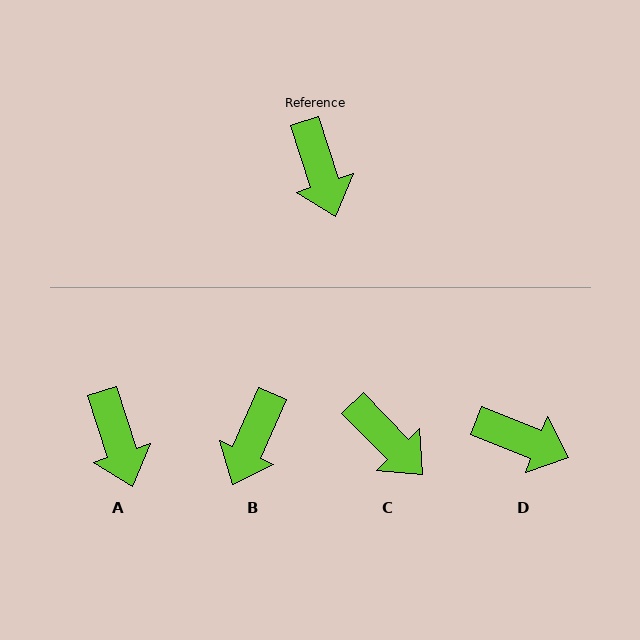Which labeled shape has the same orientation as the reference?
A.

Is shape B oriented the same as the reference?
No, it is off by about 41 degrees.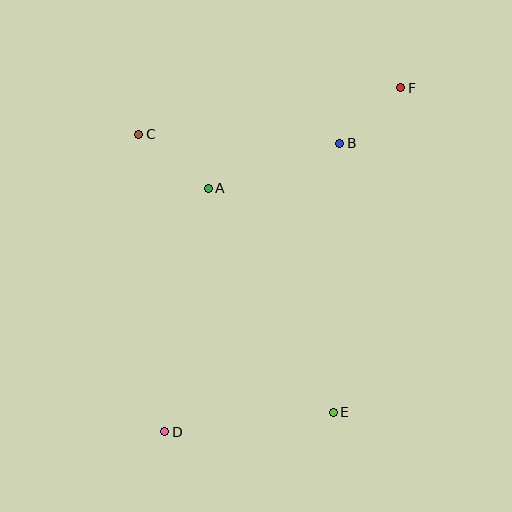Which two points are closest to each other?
Points B and F are closest to each other.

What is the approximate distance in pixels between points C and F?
The distance between C and F is approximately 266 pixels.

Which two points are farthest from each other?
Points D and F are farthest from each other.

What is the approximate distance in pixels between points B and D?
The distance between B and D is approximately 337 pixels.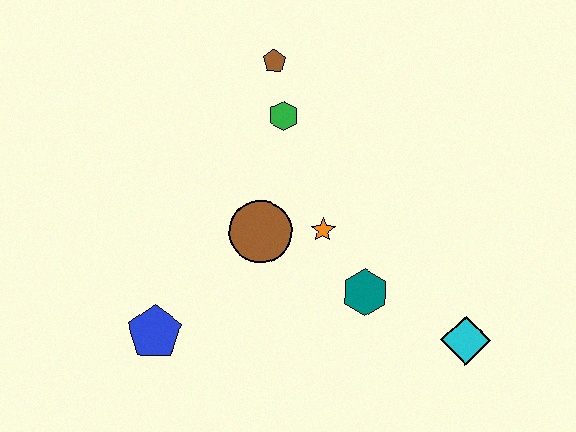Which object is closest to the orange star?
The brown circle is closest to the orange star.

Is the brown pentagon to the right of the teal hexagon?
No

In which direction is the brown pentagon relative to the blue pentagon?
The brown pentagon is above the blue pentagon.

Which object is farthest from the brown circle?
The cyan diamond is farthest from the brown circle.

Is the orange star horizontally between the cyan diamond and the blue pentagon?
Yes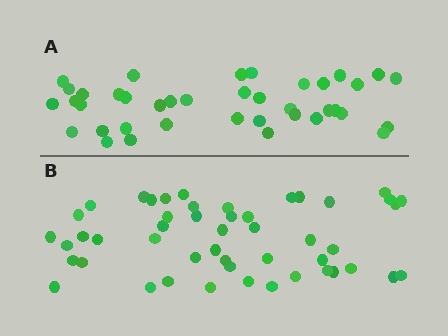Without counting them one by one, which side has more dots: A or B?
Region B (the bottom region) has more dots.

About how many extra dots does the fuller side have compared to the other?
Region B has roughly 10 or so more dots than region A.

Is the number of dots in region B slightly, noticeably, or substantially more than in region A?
Region B has noticeably more, but not dramatically so. The ratio is roughly 1.3 to 1.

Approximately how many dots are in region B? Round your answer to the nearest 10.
About 50 dots. (The exact count is 49, which rounds to 50.)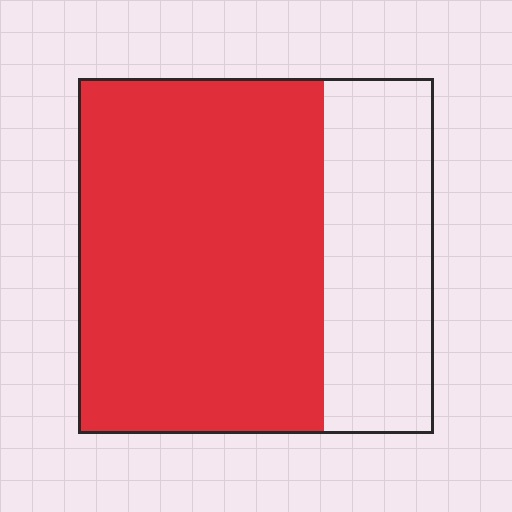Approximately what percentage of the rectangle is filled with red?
Approximately 70%.